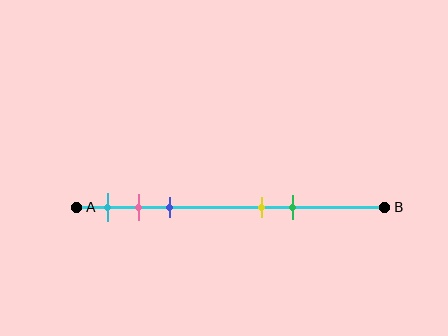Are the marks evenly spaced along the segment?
No, the marks are not evenly spaced.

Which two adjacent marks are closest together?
The pink and blue marks are the closest adjacent pair.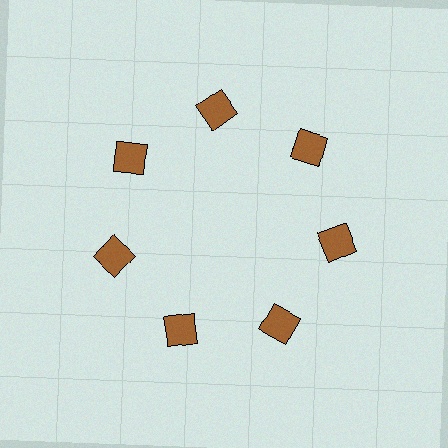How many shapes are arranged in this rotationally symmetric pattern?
There are 7 shapes, arranged in 7 groups of 1.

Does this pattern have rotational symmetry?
Yes, this pattern has 7-fold rotational symmetry. It looks the same after rotating 51 degrees around the center.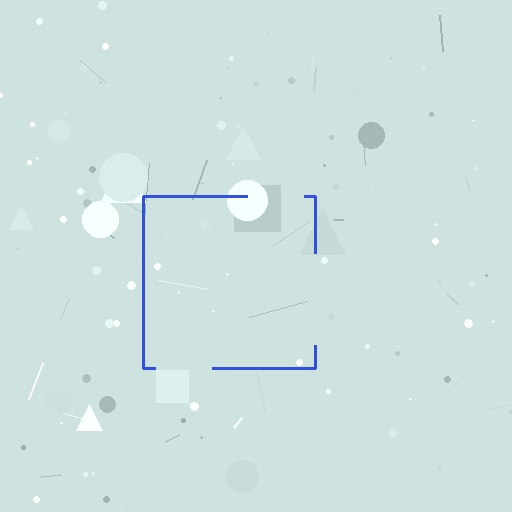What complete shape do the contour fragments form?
The contour fragments form a square.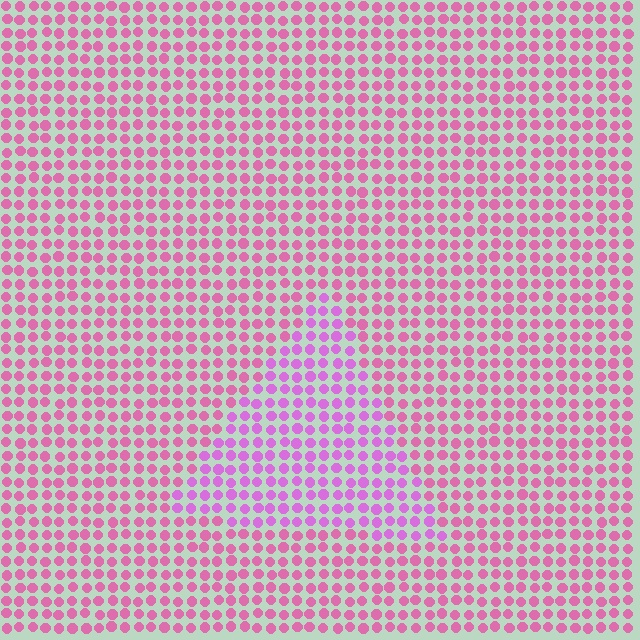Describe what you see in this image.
The image is filled with small pink elements in a uniform arrangement. A triangle-shaped region is visible where the elements are tinted to a slightly different hue, forming a subtle color boundary.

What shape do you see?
I see a triangle.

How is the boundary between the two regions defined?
The boundary is defined purely by a slight shift in hue (about 28 degrees). Spacing, size, and orientation are identical on both sides.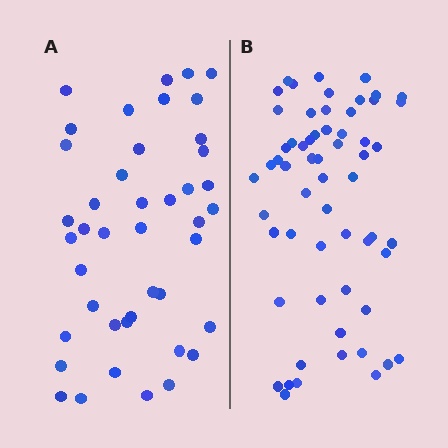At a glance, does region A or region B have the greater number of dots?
Region B (the right region) has more dots.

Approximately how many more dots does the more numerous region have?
Region B has approximately 15 more dots than region A.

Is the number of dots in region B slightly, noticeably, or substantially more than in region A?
Region B has noticeably more, but not dramatically so. The ratio is roughly 1.4 to 1.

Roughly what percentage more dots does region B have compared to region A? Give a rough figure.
About 40% more.